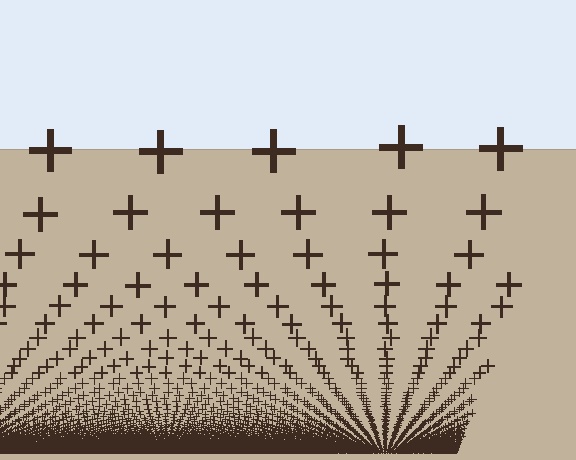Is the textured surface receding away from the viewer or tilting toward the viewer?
The surface appears to tilt toward the viewer. Texture elements get larger and sparser toward the top.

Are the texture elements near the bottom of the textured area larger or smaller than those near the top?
Smaller. The gradient is inverted — elements near the bottom are smaller and denser.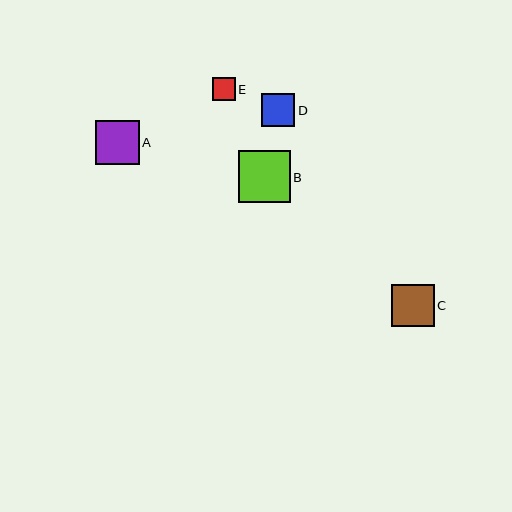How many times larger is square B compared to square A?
Square B is approximately 1.2 times the size of square A.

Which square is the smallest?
Square E is the smallest with a size of approximately 23 pixels.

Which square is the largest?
Square B is the largest with a size of approximately 52 pixels.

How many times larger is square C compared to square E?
Square C is approximately 1.8 times the size of square E.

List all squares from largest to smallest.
From largest to smallest: B, A, C, D, E.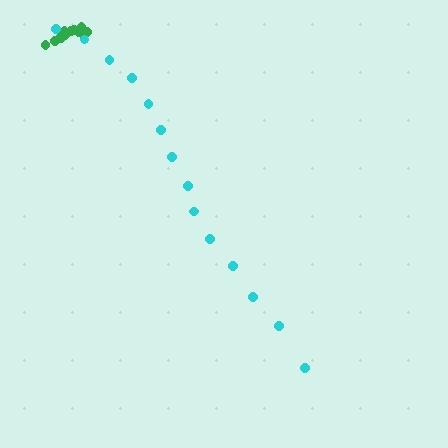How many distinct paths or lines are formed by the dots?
There are 2 distinct paths.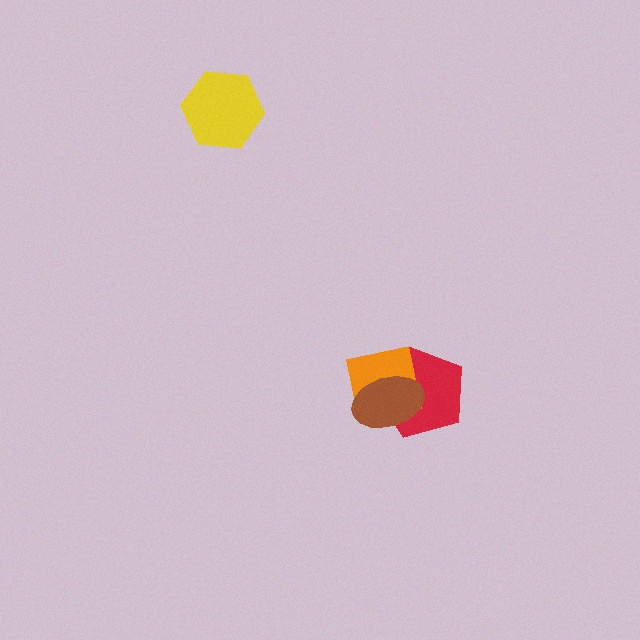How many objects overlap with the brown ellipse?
2 objects overlap with the brown ellipse.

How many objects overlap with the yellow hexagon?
0 objects overlap with the yellow hexagon.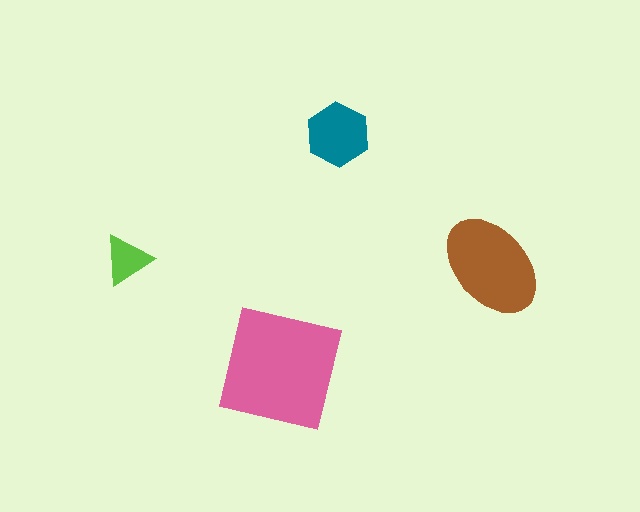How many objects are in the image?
There are 4 objects in the image.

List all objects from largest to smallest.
The pink square, the brown ellipse, the teal hexagon, the lime triangle.